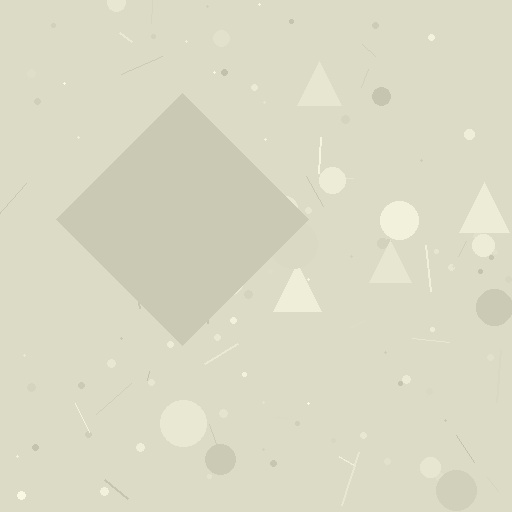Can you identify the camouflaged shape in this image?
The camouflaged shape is a diamond.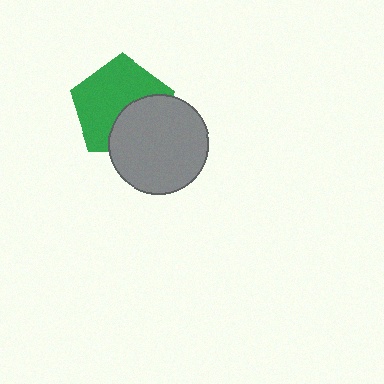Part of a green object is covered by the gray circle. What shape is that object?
It is a pentagon.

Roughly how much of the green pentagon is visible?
About half of it is visible (roughly 62%).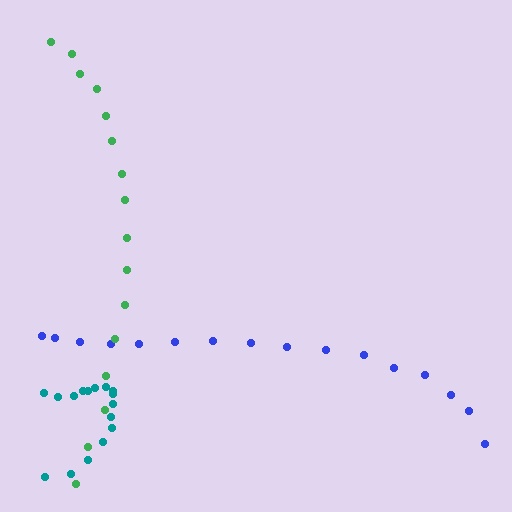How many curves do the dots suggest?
There are 3 distinct paths.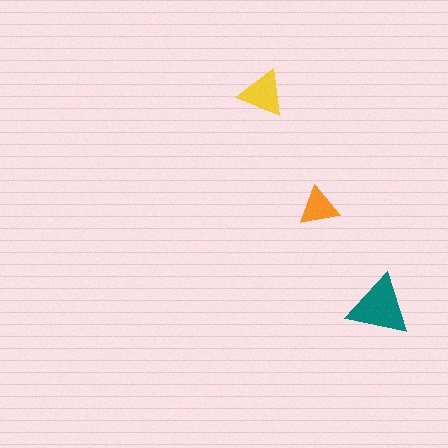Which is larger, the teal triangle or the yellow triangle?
The teal one.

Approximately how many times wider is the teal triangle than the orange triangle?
About 1.5 times wider.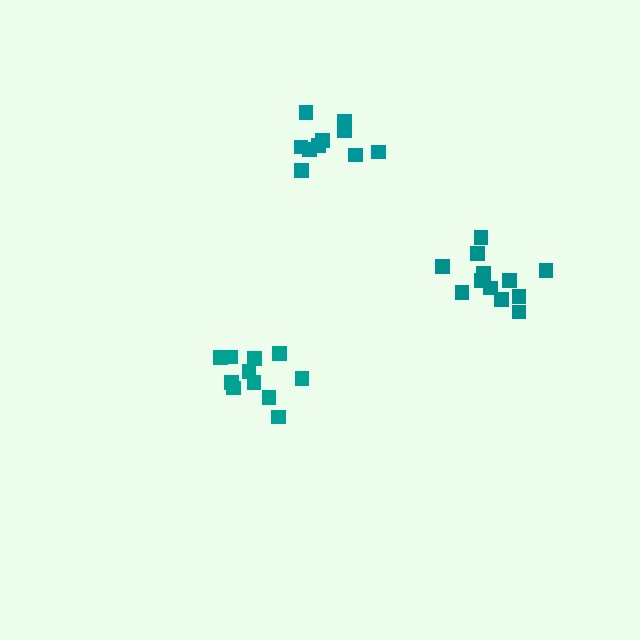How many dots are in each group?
Group 1: 10 dots, Group 2: 12 dots, Group 3: 11 dots (33 total).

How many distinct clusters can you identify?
There are 3 distinct clusters.